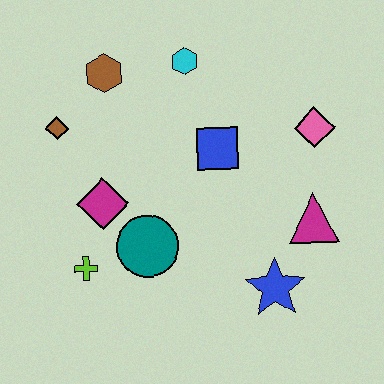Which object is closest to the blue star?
The magenta triangle is closest to the blue star.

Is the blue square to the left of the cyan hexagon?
No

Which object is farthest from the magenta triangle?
The brown diamond is farthest from the magenta triangle.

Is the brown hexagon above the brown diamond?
Yes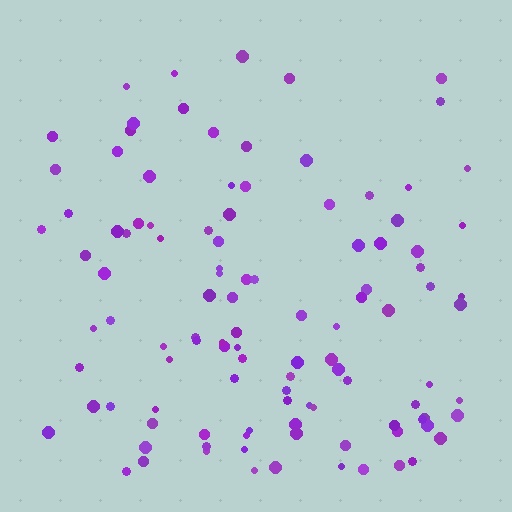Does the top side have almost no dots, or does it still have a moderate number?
Still a moderate number, just noticeably fewer than the bottom.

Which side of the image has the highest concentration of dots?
The bottom.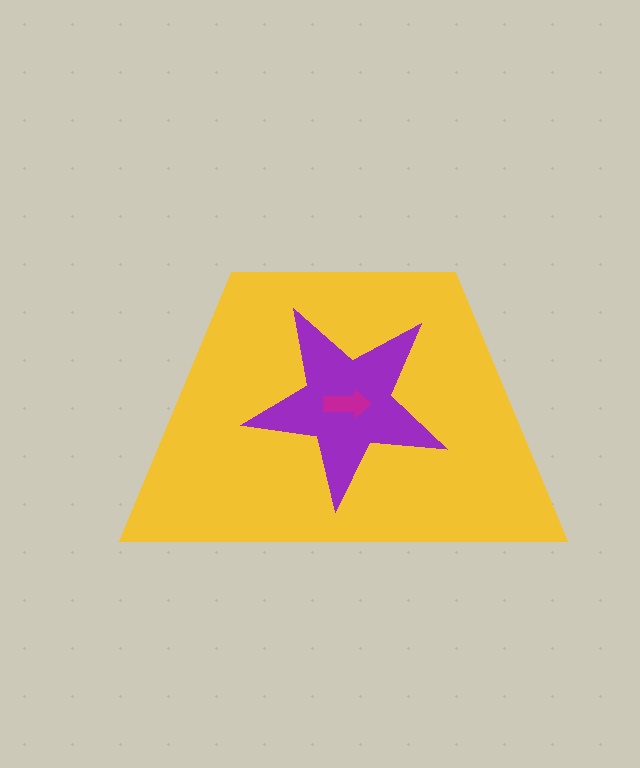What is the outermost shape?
The yellow trapezoid.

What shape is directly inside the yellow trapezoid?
The purple star.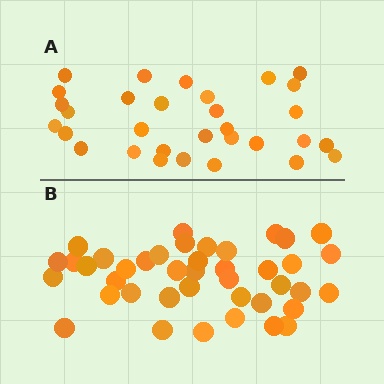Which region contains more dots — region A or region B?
Region B (the bottom region) has more dots.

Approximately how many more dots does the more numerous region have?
Region B has roughly 10 or so more dots than region A.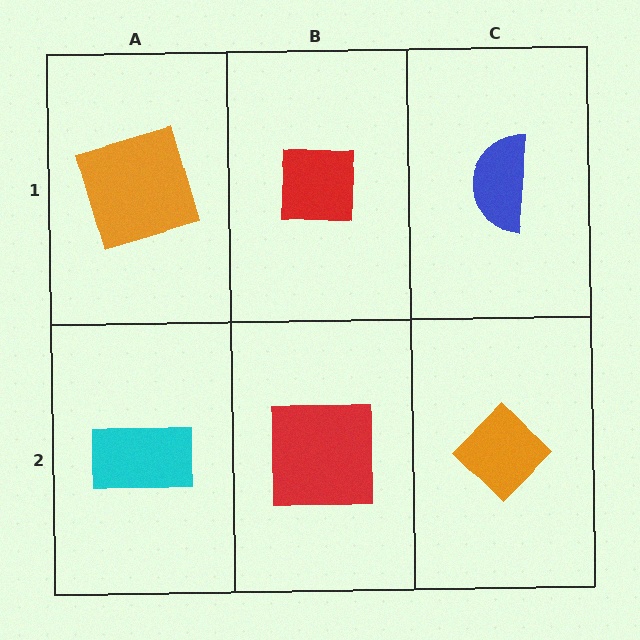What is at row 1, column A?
An orange square.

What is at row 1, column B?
A red square.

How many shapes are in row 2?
3 shapes.